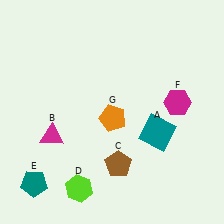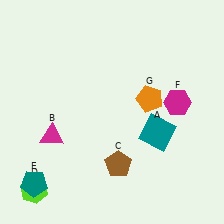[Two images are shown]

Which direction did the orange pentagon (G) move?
The orange pentagon (G) moved right.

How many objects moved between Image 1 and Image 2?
2 objects moved between the two images.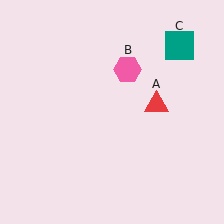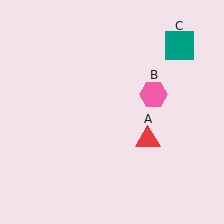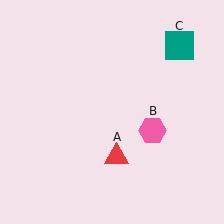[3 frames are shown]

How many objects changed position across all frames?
2 objects changed position: red triangle (object A), pink hexagon (object B).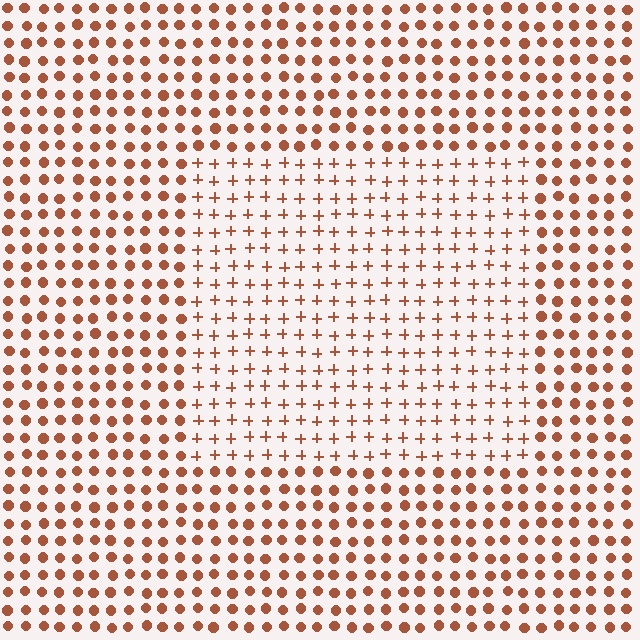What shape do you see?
I see a rectangle.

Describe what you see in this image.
The image is filled with small brown elements arranged in a uniform grid. A rectangle-shaped region contains plus signs, while the surrounding area contains circles. The boundary is defined purely by the change in element shape.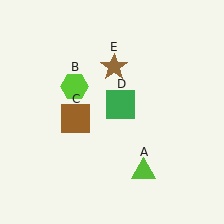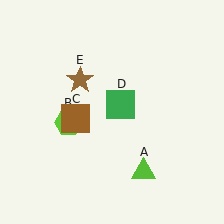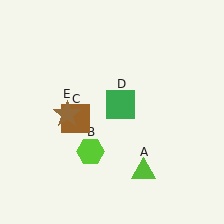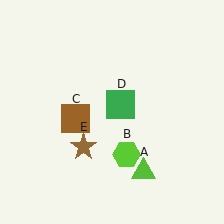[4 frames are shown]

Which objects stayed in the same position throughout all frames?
Lime triangle (object A) and brown square (object C) and green square (object D) remained stationary.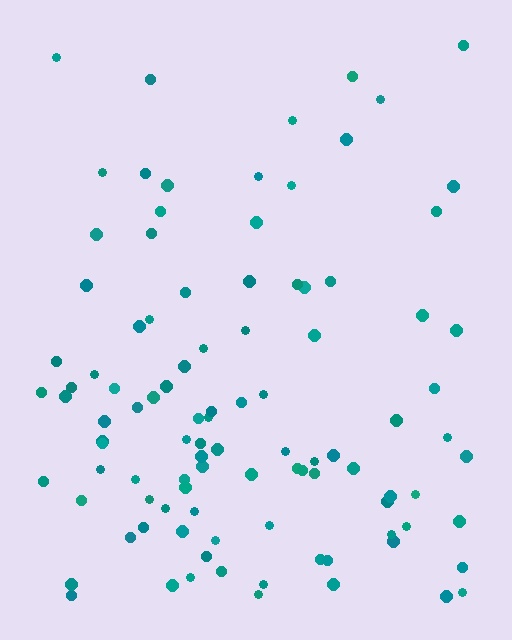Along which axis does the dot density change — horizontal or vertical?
Vertical.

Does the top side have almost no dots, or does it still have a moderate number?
Still a moderate number, just noticeably fewer than the bottom.